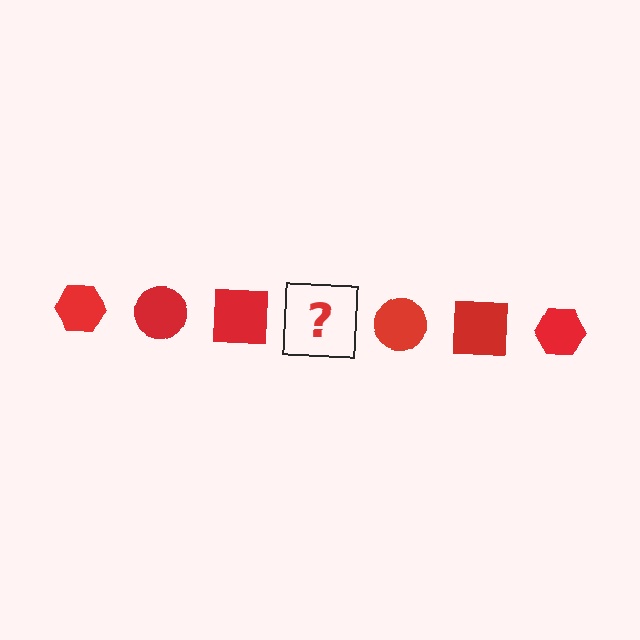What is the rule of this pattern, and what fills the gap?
The rule is that the pattern cycles through hexagon, circle, square shapes in red. The gap should be filled with a red hexagon.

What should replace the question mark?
The question mark should be replaced with a red hexagon.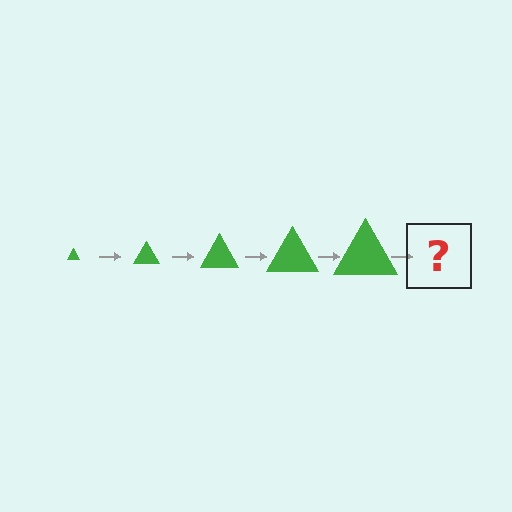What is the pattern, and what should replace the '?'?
The pattern is that the triangle gets progressively larger each step. The '?' should be a green triangle, larger than the previous one.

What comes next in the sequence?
The next element should be a green triangle, larger than the previous one.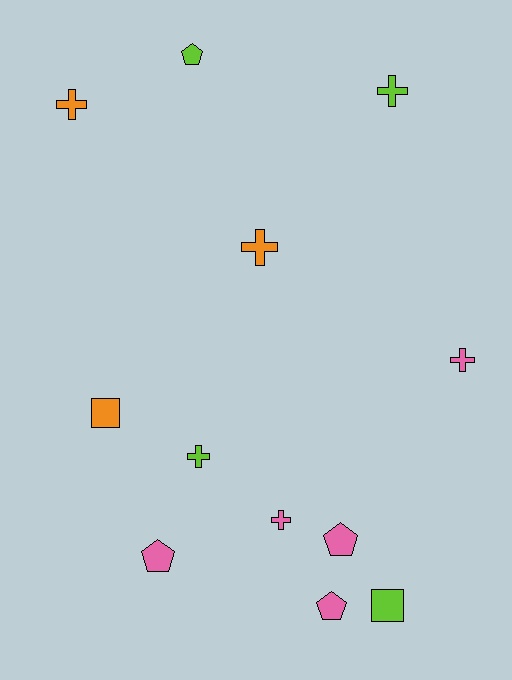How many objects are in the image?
There are 12 objects.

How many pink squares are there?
There are no pink squares.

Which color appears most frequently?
Pink, with 5 objects.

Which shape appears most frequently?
Cross, with 6 objects.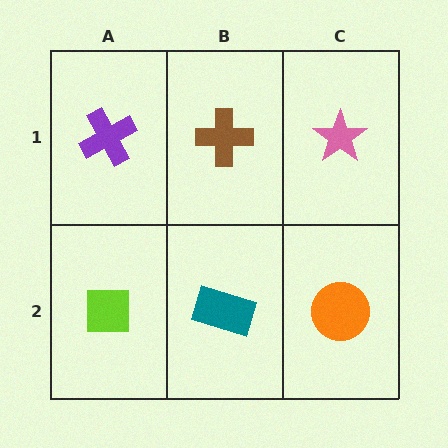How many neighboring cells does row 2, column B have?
3.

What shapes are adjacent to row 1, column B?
A teal rectangle (row 2, column B), a purple cross (row 1, column A), a pink star (row 1, column C).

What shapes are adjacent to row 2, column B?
A brown cross (row 1, column B), a lime square (row 2, column A), an orange circle (row 2, column C).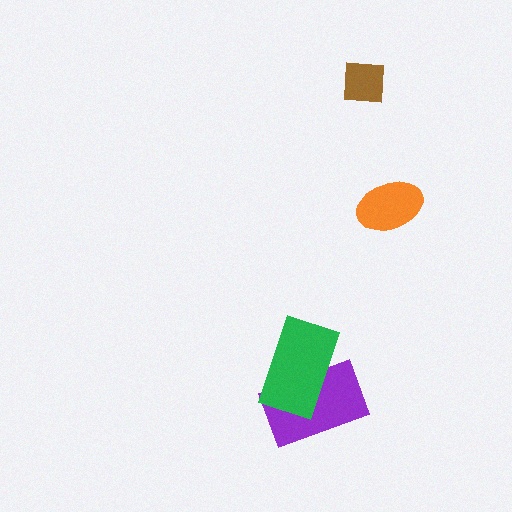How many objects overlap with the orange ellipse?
0 objects overlap with the orange ellipse.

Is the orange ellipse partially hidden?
No, no other shape covers it.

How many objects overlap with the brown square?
0 objects overlap with the brown square.